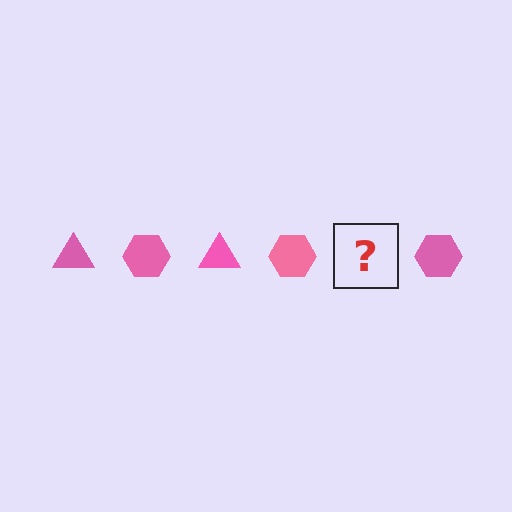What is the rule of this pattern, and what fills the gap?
The rule is that the pattern cycles through triangle, hexagon shapes in pink. The gap should be filled with a pink triangle.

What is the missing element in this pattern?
The missing element is a pink triangle.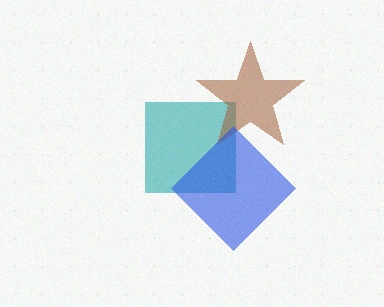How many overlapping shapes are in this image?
There are 3 overlapping shapes in the image.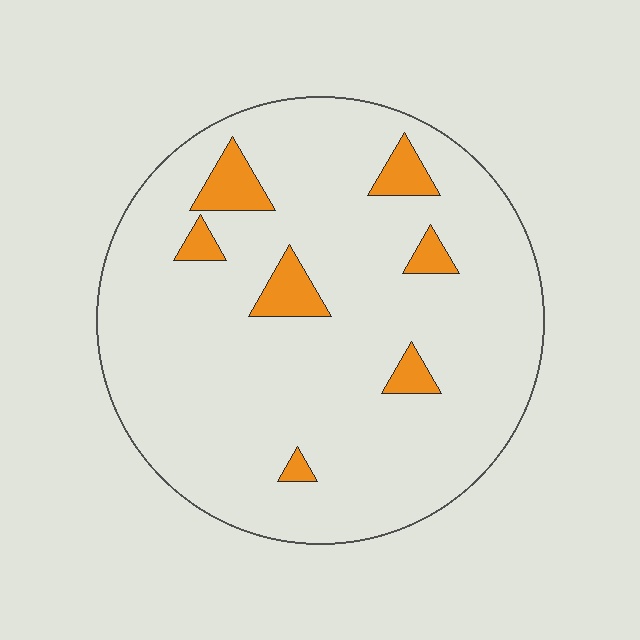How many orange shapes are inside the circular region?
7.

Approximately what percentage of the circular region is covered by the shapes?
Approximately 10%.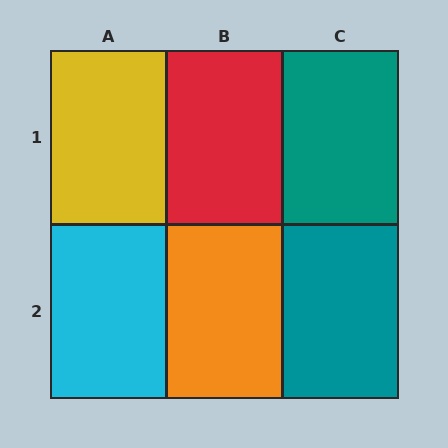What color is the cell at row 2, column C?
Teal.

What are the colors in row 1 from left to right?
Yellow, red, teal.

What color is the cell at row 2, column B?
Orange.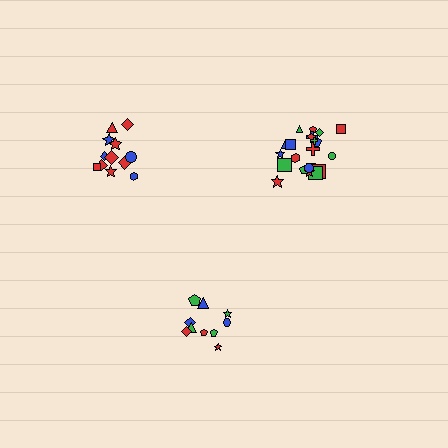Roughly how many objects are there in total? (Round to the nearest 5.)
Roughly 45 objects in total.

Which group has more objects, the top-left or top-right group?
The top-right group.